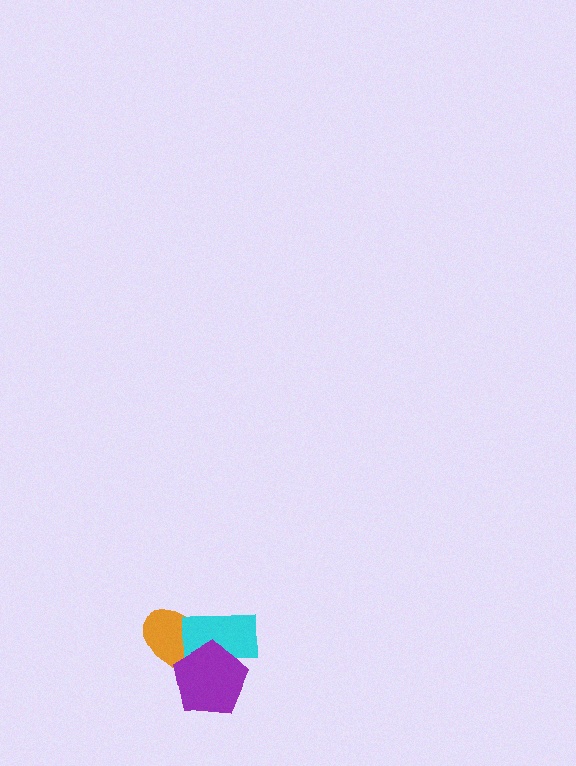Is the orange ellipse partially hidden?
Yes, it is partially covered by another shape.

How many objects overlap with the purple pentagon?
2 objects overlap with the purple pentagon.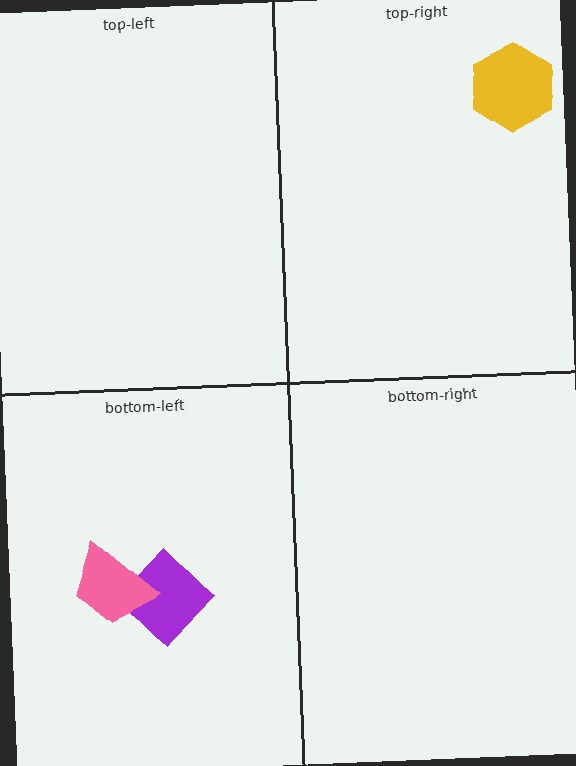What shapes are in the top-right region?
The yellow hexagon.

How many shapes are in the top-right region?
1.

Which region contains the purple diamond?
The bottom-left region.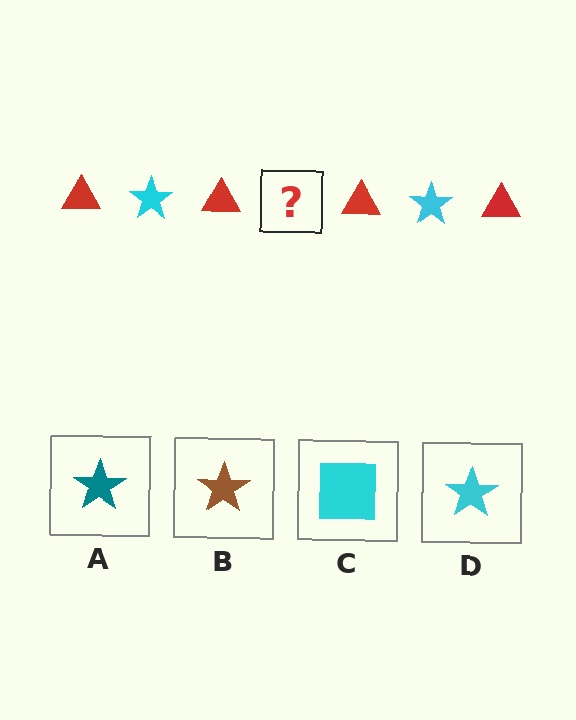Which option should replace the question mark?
Option D.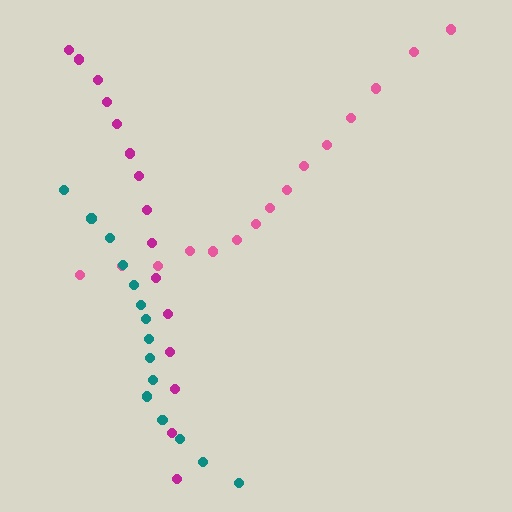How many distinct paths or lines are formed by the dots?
There are 3 distinct paths.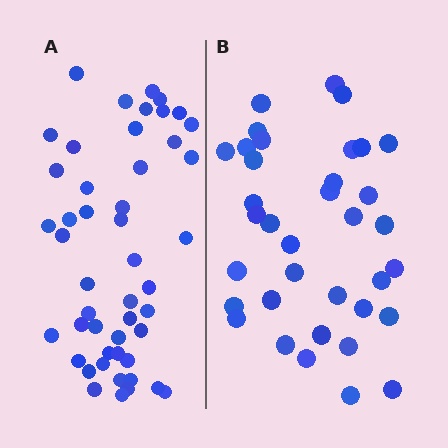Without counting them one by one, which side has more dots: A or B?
Region A (the left region) has more dots.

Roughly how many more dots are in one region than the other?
Region A has roughly 12 or so more dots than region B.